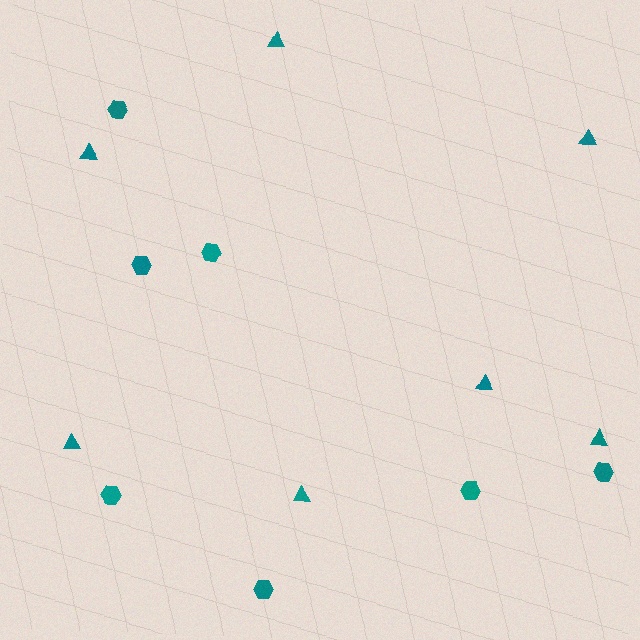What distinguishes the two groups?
There are 2 groups: one group of triangles (7) and one group of hexagons (7).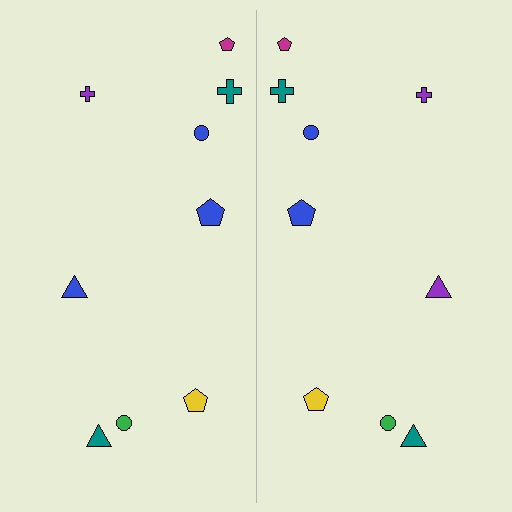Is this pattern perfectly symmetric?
No, the pattern is not perfectly symmetric. The purple triangle on the right side breaks the symmetry — its mirror counterpart is blue.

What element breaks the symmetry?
The purple triangle on the right side breaks the symmetry — its mirror counterpart is blue.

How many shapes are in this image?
There are 18 shapes in this image.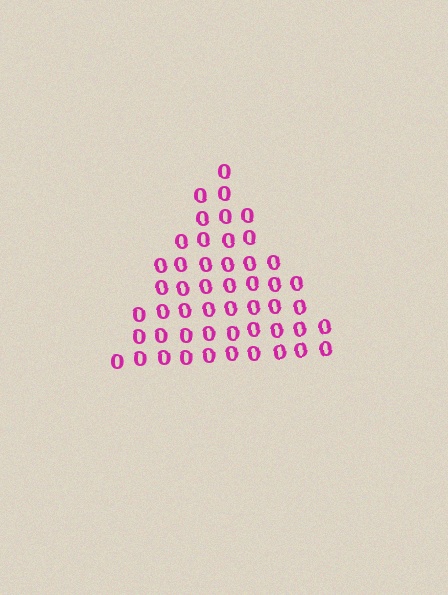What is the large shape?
The large shape is a triangle.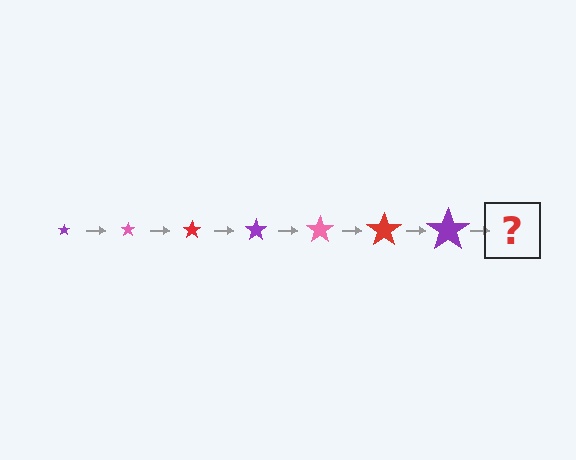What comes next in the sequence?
The next element should be a pink star, larger than the previous one.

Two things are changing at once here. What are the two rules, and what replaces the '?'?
The two rules are that the star grows larger each step and the color cycles through purple, pink, and red. The '?' should be a pink star, larger than the previous one.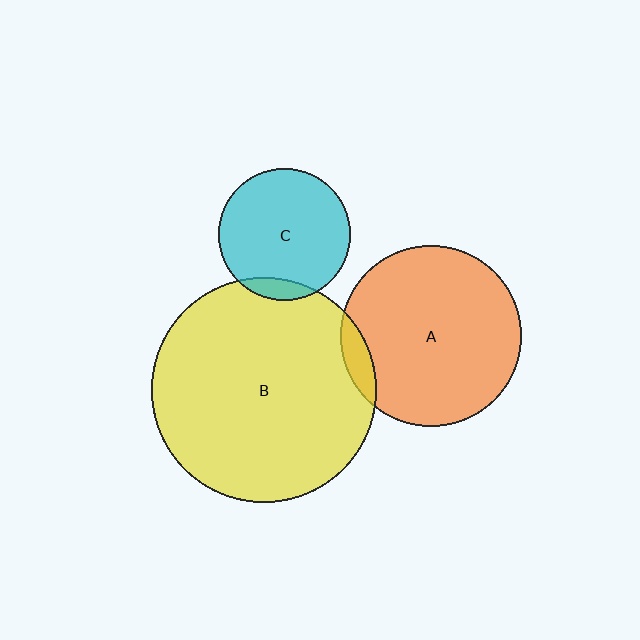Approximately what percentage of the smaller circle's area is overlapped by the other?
Approximately 5%.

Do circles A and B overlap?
Yes.